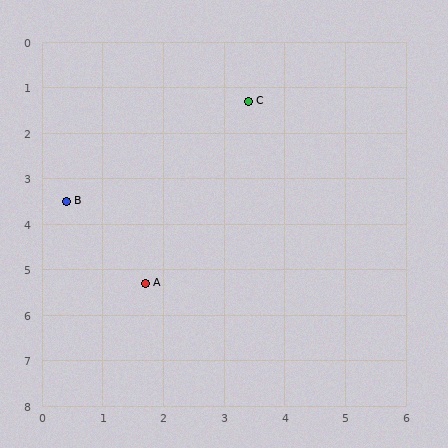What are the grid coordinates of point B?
Point B is at approximately (0.4, 3.5).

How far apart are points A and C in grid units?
Points A and C are about 4.3 grid units apart.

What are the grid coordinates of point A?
Point A is at approximately (1.7, 5.3).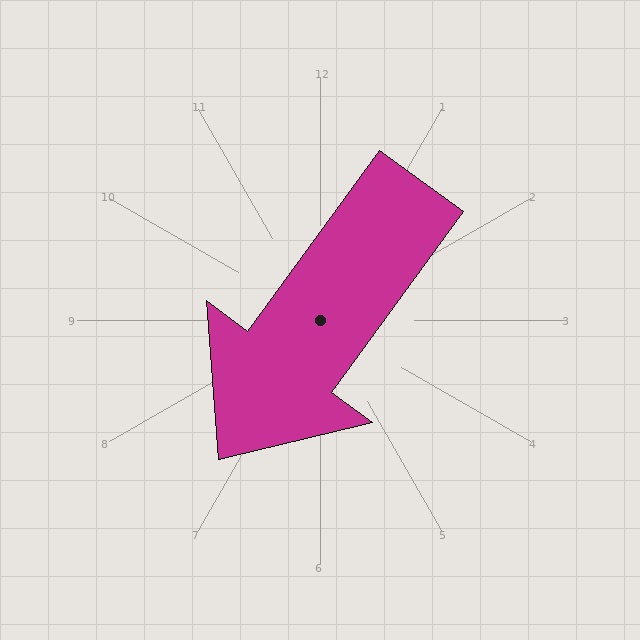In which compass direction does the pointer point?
Southwest.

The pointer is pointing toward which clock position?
Roughly 7 o'clock.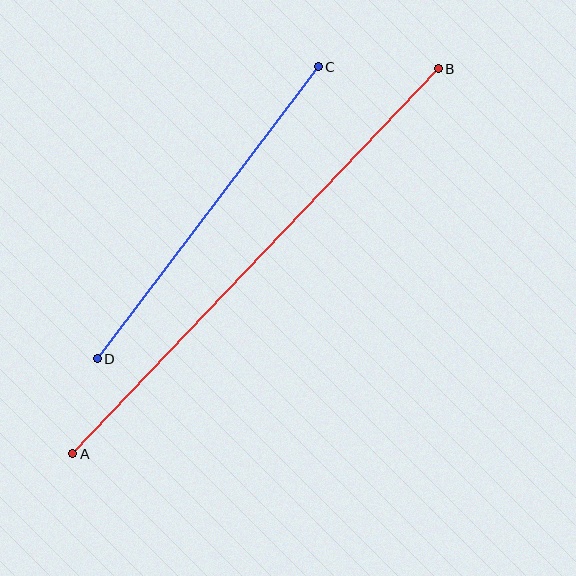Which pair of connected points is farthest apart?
Points A and B are farthest apart.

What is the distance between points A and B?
The distance is approximately 531 pixels.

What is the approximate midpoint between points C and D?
The midpoint is at approximately (208, 213) pixels.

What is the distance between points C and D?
The distance is approximately 366 pixels.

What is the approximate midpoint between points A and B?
The midpoint is at approximately (256, 261) pixels.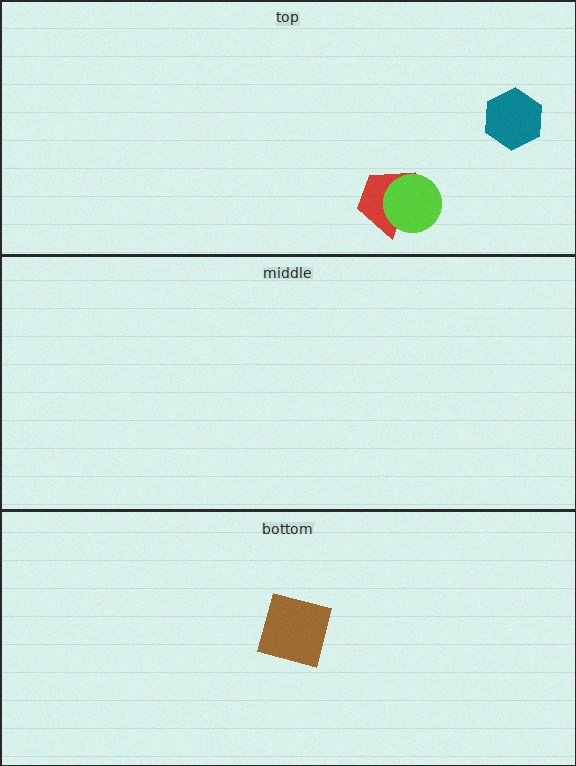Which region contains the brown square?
The bottom region.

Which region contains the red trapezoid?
The top region.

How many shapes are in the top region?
3.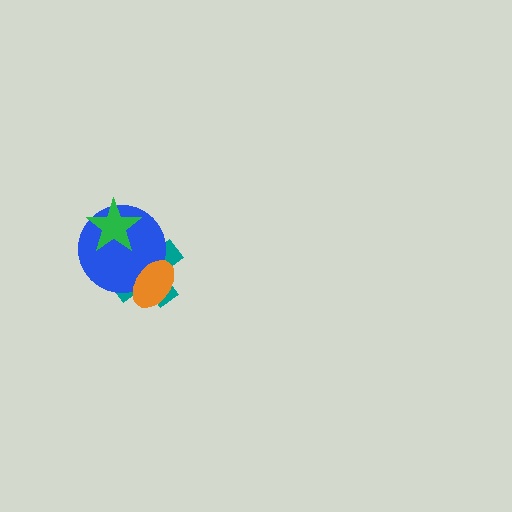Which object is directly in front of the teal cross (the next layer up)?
The blue circle is directly in front of the teal cross.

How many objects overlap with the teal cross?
3 objects overlap with the teal cross.